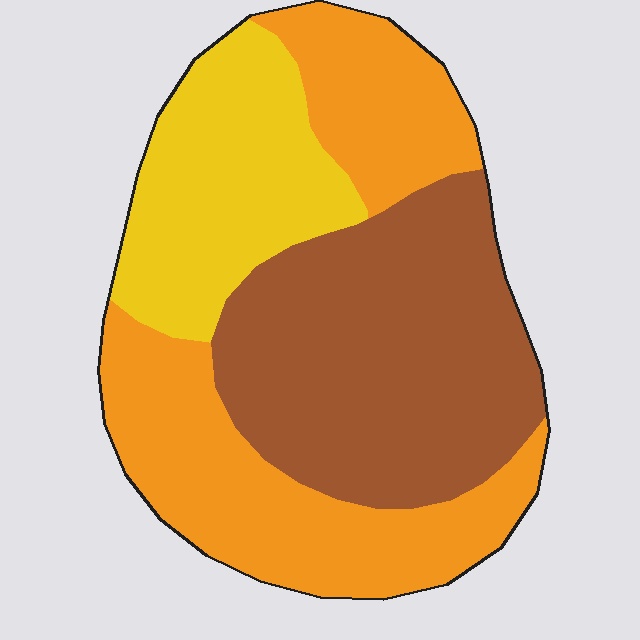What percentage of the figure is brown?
Brown covers roughly 40% of the figure.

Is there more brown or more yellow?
Brown.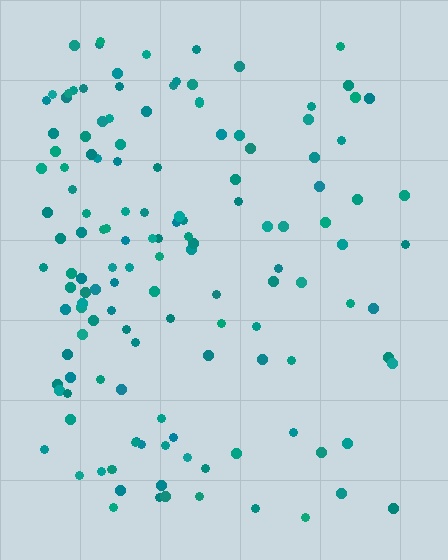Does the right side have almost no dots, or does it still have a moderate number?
Still a moderate number, just noticeably fewer than the left.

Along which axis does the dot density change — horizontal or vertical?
Horizontal.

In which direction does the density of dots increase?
From right to left, with the left side densest.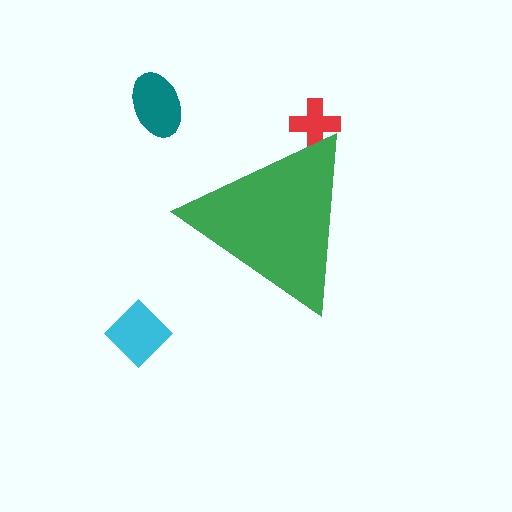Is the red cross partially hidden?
Yes, the red cross is partially hidden behind the green triangle.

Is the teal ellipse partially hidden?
No, the teal ellipse is fully visible.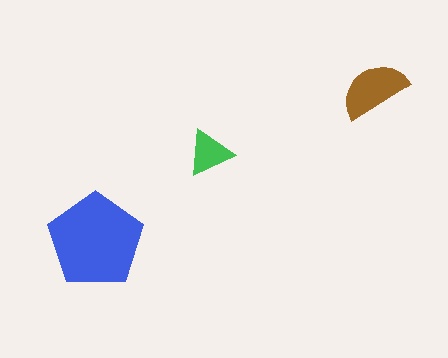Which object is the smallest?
The green triangle.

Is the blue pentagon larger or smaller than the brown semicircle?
Larger.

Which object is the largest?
The blue pentagon.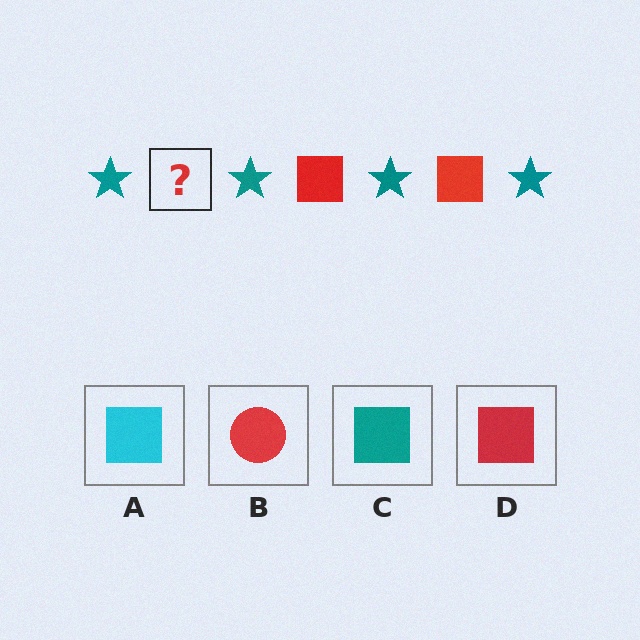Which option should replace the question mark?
Option D.